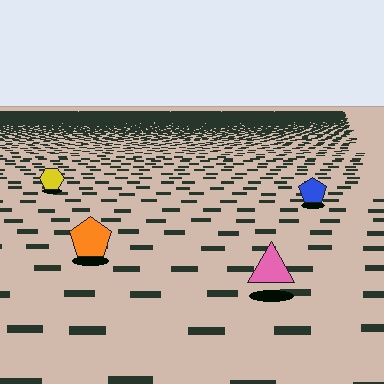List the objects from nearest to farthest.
From nearest to farthest: the pink triangle, the orange pentagon, the blue pentagon, the yellow hexagon.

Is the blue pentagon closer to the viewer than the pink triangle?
No. The pink triangle is closer — you can tell from the texture gradient: the ground texture is coarser near it.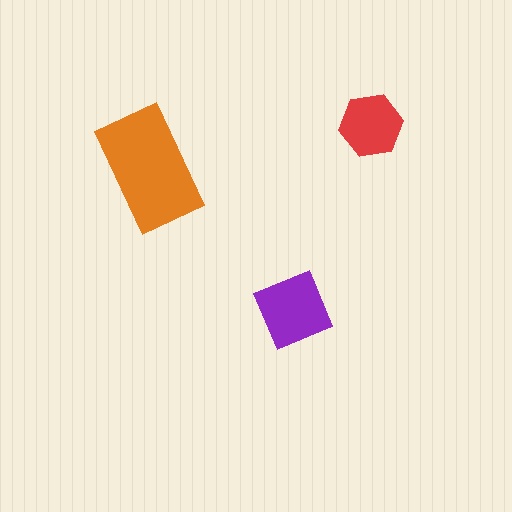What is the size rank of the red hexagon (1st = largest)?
3rd.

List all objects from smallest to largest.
The red hexagon, the purple diamond, the orange rectangle.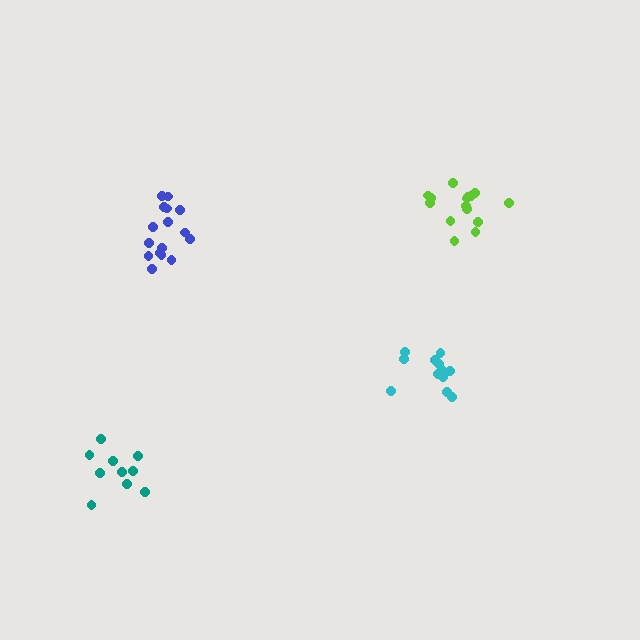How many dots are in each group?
Group 1: 15 dots, Group 2: 12 dots, Group 3: 16 dots, Group 4: 10 dots (53 total).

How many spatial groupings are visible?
There are 4 spatial groupings.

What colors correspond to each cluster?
The clusters are colored: lime, cyan, blue, teal.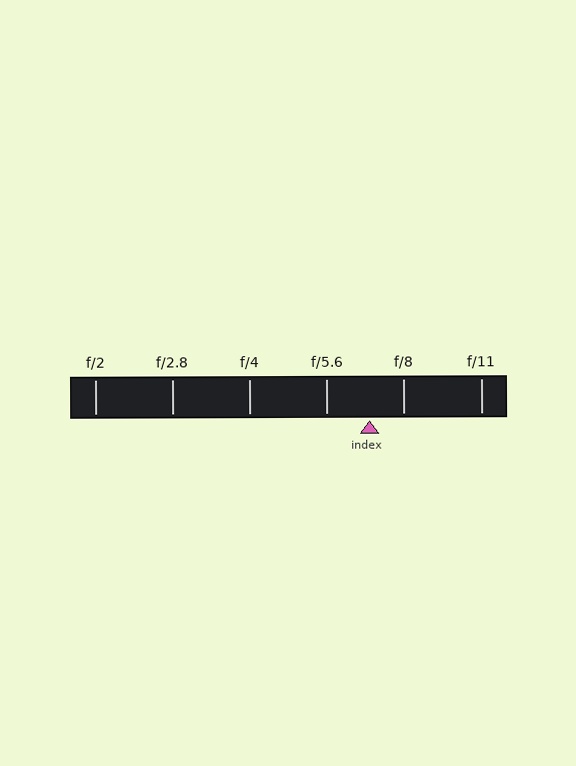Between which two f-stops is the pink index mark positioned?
The index mark is between f/5.6 and f/8.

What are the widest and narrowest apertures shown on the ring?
The widest aperture shown is f/2 and the narrowest is f/11.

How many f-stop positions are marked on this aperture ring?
There are 6 f-stop positions marked.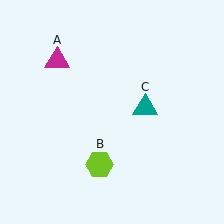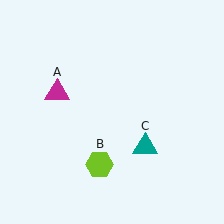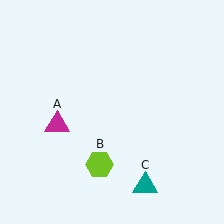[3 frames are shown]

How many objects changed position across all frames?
2 objects changed position: magenta triangle (object A), teal triangle (object C).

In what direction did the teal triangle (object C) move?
The teal triangle (object C) moved down.